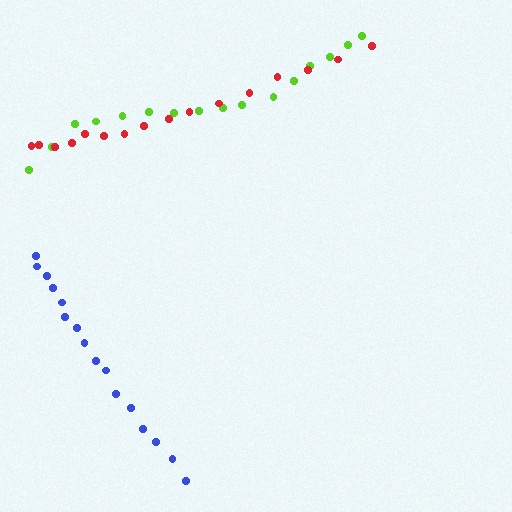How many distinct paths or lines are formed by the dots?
There are 3 distinct paths.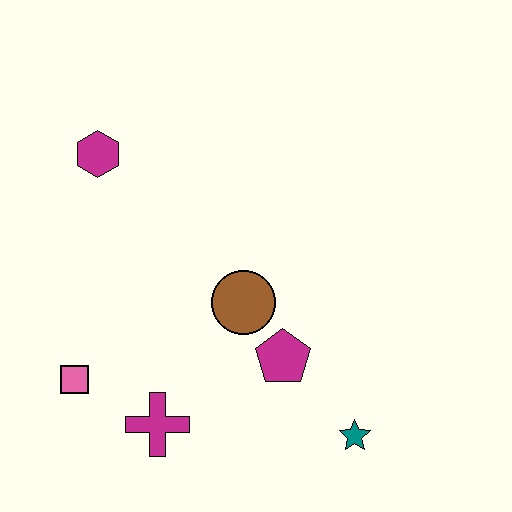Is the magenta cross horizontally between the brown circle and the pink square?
Yes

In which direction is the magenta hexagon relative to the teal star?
The magenta hexagon is above the teal star.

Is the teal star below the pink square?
Yes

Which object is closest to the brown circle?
The magenta pentagon is closest to the brown circle.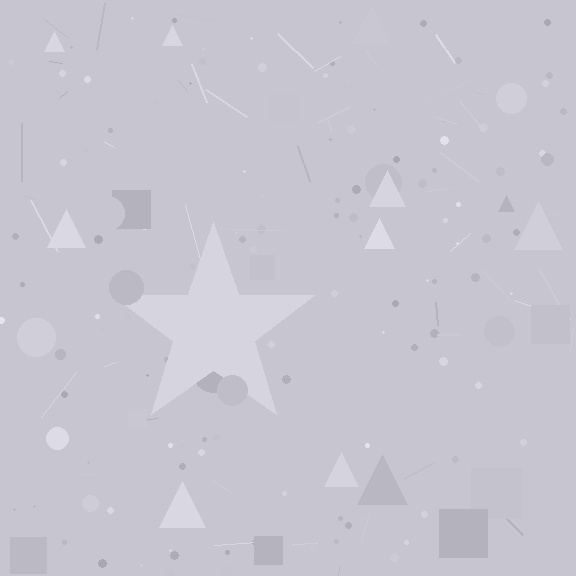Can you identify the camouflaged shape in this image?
The camouflaged shape is a star.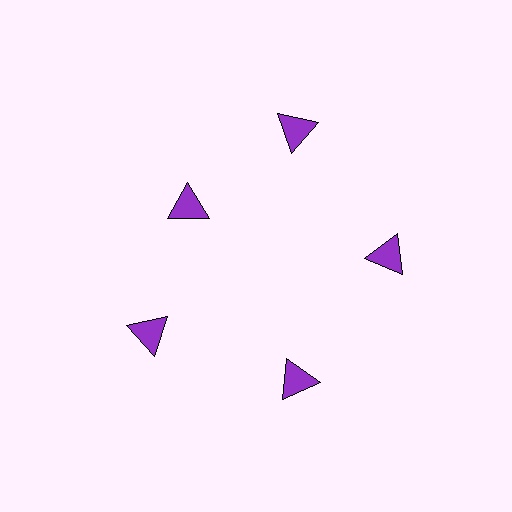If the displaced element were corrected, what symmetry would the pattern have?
It would have 5-fold rotational symmetry — the pattern would map onto itself every 72 degrees.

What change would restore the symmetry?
The symmetry would be restored by moving it outward, back onto the ring so that all 5 triangles sit at equal angles and equal distance from the center.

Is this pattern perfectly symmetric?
No. The 5 purple triangles are arranged in a ring, but one element near the 10 o'clock position is pulled inward toward the center, breaking the 5-fold rotational symmetry.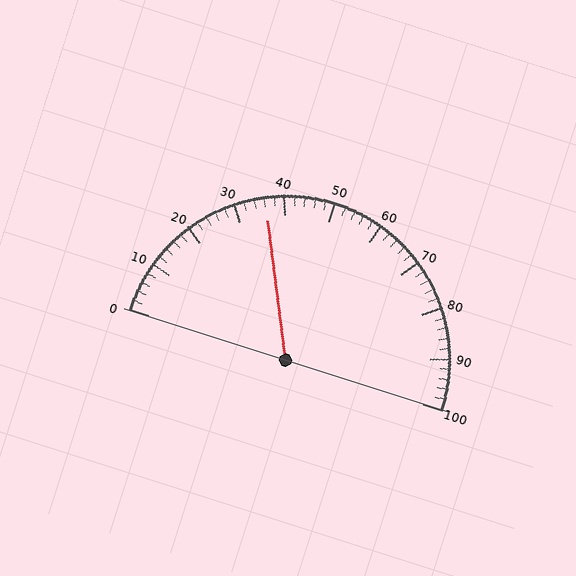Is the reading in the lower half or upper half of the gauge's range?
The reading is in the lower half of the range (0 to 100).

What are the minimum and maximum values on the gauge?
The gauge ranges from 0 to 100.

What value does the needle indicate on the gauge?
The needle indicates approximately 36.